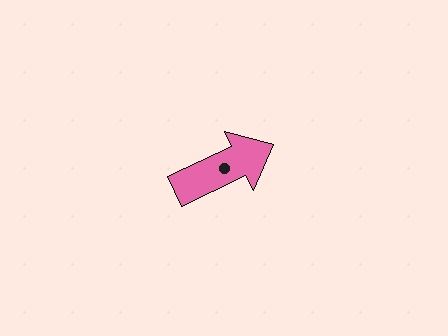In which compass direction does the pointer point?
Northeast.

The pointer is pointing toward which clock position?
Roughly 2 o'clock.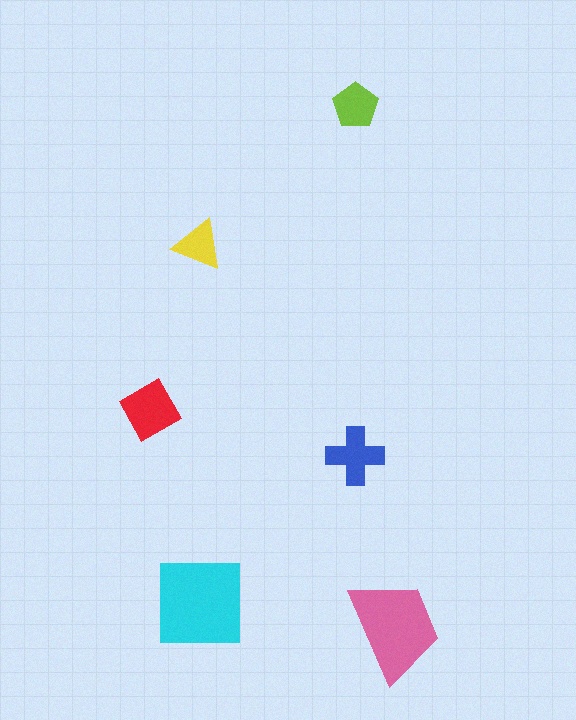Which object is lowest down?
The pink trapezoid is bottommost.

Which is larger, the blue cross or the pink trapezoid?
The pink trapezoid.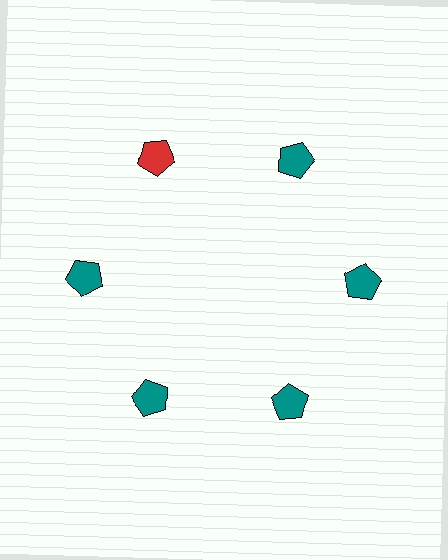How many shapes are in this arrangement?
There are 6 shapes arranged in a ring pattern.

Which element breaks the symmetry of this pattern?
The red pentagon at roughly the 11 o'clock position breaks the symmetry. All other shapes are teal pentagons.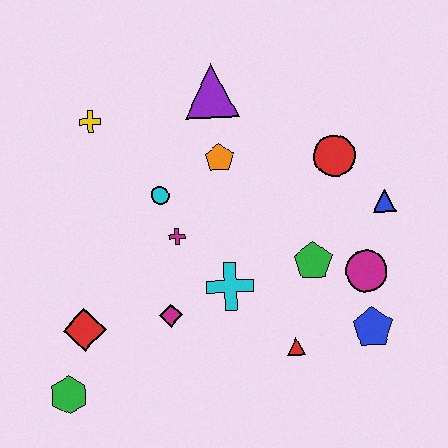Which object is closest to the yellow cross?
The cyan circle is closest to the yellow cross.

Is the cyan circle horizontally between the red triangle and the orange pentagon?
No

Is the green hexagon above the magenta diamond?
No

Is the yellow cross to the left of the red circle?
Yes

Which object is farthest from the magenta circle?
The green hexagon is farthest from the magenta circle.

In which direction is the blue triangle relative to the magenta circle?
The blue triangle is above the magenta circle.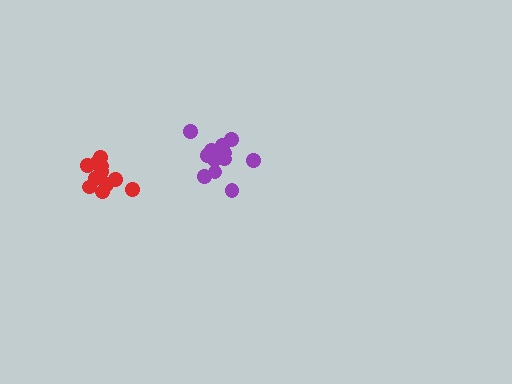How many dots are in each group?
Group 1: 11 dots, Group 2: 12 dots (23 total).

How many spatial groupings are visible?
There are 2 spatial groupings.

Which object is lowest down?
The red cluster is bottommost.